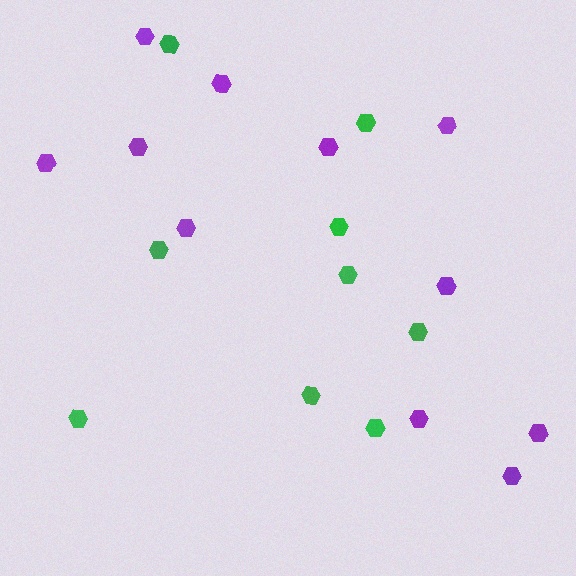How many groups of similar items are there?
There are 2 groups: one group of green hexagons (9) and one group of purple hexagons (11).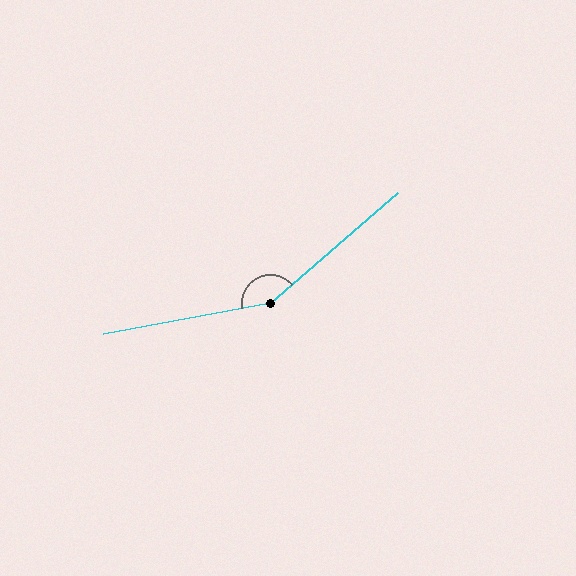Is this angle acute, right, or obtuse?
It is obtuse.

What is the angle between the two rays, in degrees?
Approximately 150 degrees.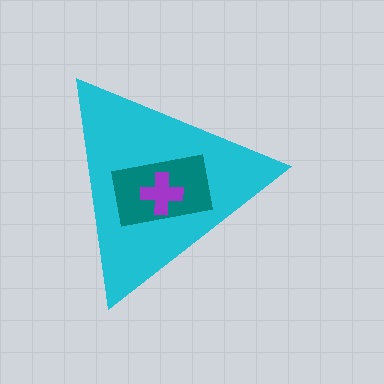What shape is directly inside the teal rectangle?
The purple cross.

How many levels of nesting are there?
3.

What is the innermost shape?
The purple cross.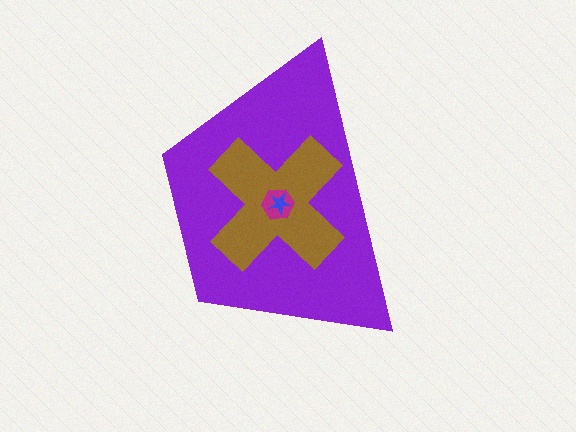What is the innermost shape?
The blue star.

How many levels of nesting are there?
4.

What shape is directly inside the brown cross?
The magenta hexagon.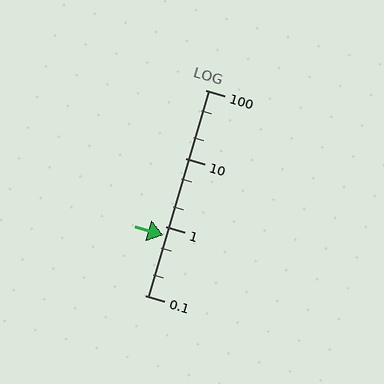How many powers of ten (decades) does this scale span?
The scale spans 3 decades, from 0.1 to 100.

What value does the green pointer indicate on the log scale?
The pointer indicates approximately 0.74.